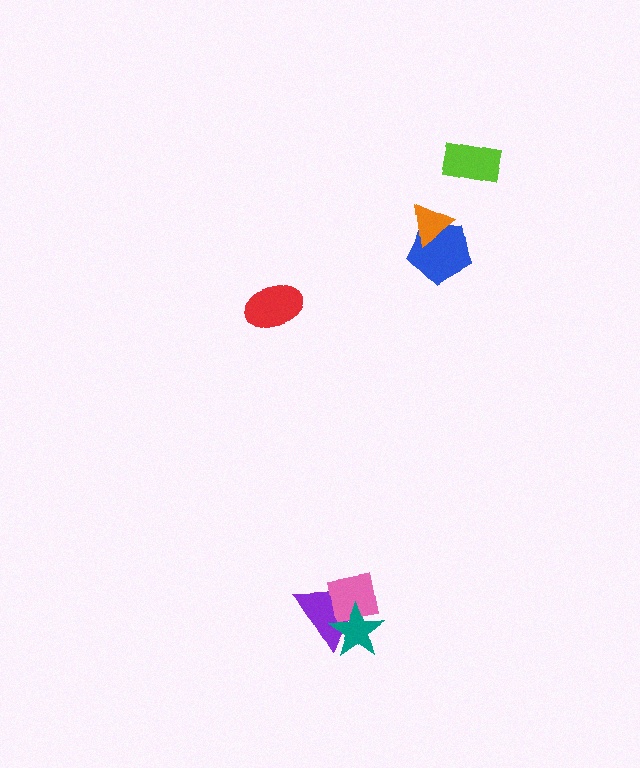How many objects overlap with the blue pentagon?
1 object overlaps with the blue pentagon.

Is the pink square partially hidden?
Yes, it is partially covered by another shape.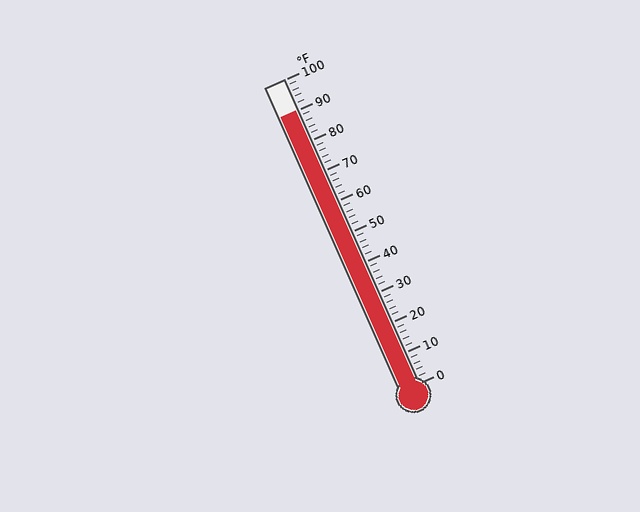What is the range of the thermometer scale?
The thermometer scale ranges from 0°F to 100°F.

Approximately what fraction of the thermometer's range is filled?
The thermometer is filled to approximately 90% of its range.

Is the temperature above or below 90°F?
The temperature is at 90°F.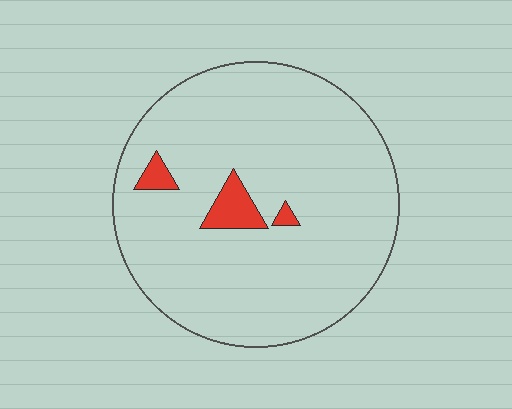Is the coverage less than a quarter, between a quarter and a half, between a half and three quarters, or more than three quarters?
Less than a quarter.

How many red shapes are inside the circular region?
3.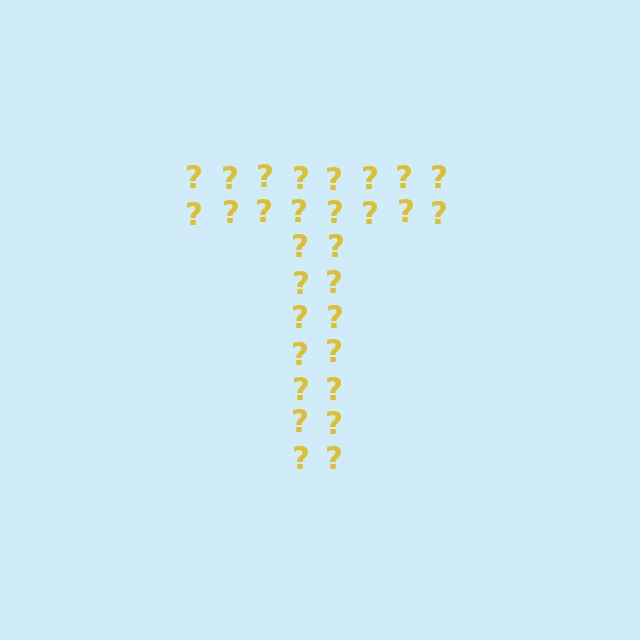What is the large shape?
The large shape is the letter T.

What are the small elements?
The small elements are question marks.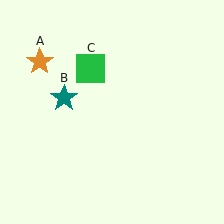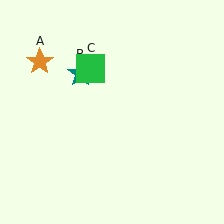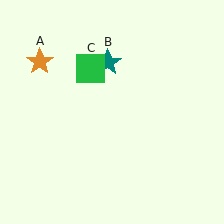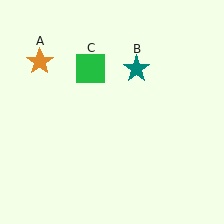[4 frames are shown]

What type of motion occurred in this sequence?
The teal star (object B) rotated clockwise around the center of the scene.